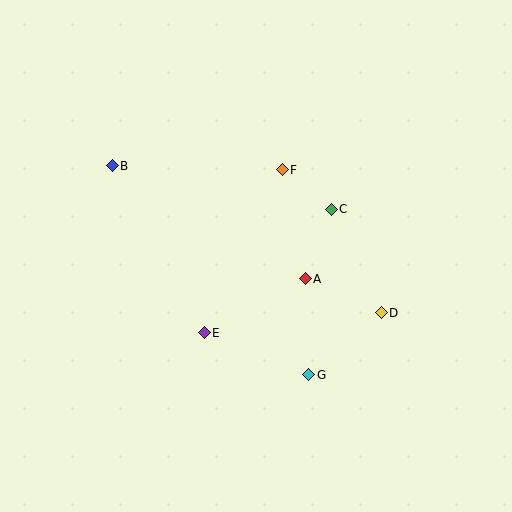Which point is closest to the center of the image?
Point A at (305, 279) is closest to the center.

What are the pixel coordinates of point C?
Point C is at (331, 209).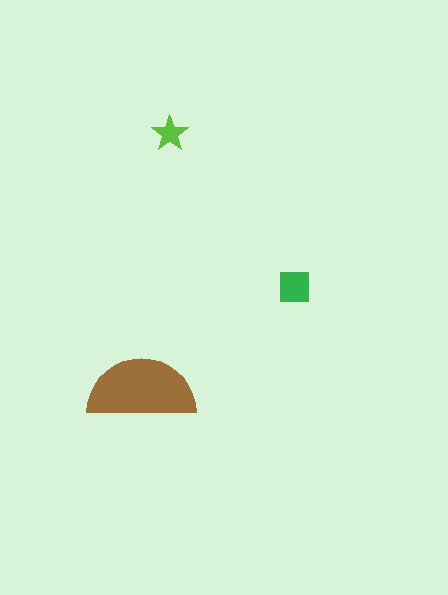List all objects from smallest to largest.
The lime star, the green square, the brown semicircle.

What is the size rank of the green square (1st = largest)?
2nd.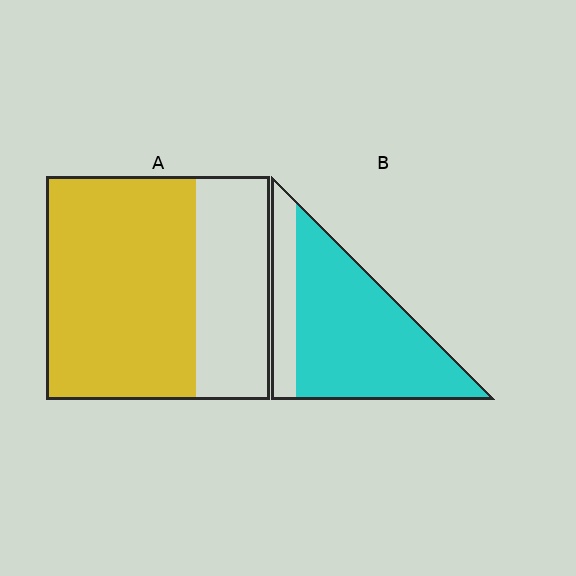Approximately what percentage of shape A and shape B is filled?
A is approximately 65% and B is approximately 80%.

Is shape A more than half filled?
Yes.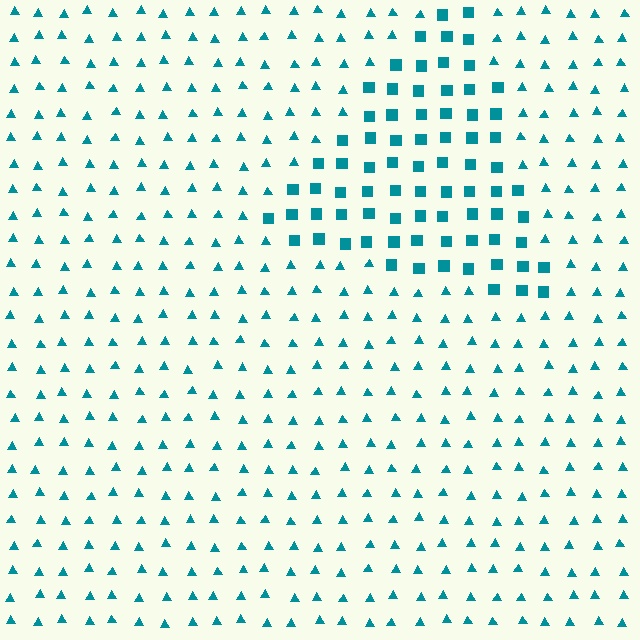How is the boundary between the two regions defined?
The boundary is defined by a change in element shape: squares inside vs. triangles outside. All elements share the same color and spacing.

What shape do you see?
I see a triangle.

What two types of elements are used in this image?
The image uses squares inside the triangle region and triangles outside it.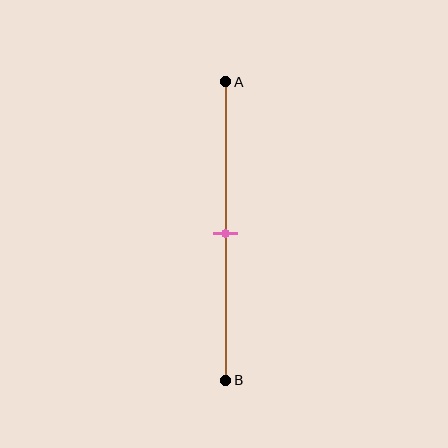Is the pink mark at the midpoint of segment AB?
Yes, the mark is approximately at the midpoint.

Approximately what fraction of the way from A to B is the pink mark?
The pink mark is approximately 50% of the way from A to B.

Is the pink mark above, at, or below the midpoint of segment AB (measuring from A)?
The pink mark is approximately at the midpoint of segment AB.